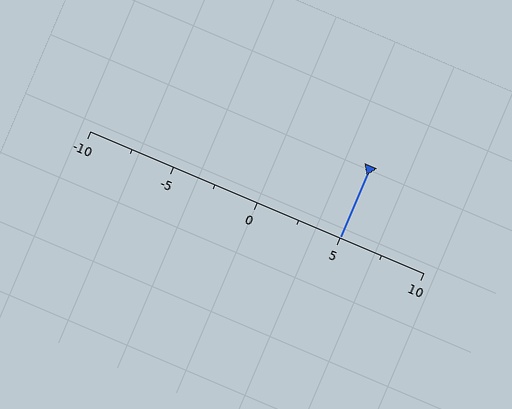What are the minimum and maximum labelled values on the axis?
The axis runs from -10 to 10.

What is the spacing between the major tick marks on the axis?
The major ticks are spaced 5 apart.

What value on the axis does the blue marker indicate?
The marker indicates approximately 5.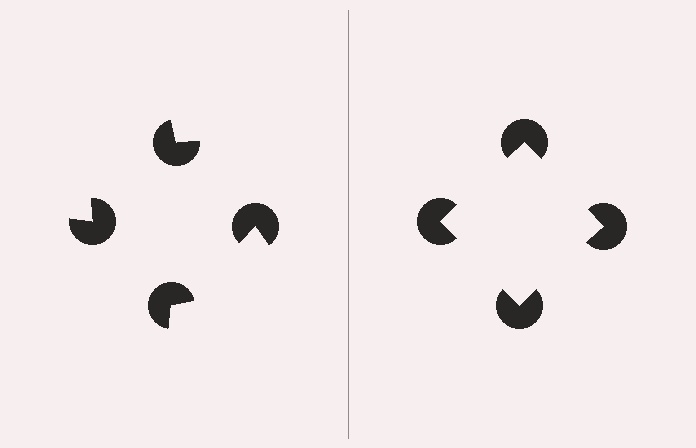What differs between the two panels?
The pac-man discs are positioned identically on both sides; only the wedge orientations differ. On the right they align to a square; on the left they are misaligned.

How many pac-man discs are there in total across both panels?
8 — 4 on each side.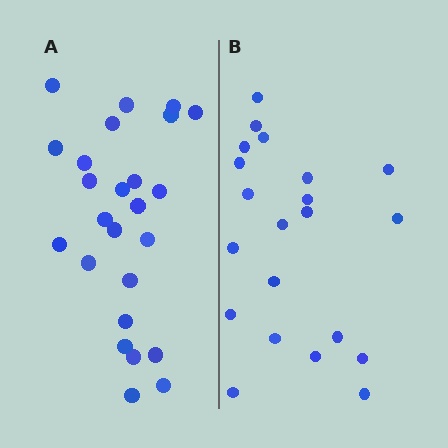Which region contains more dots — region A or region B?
Region A (the left region) has more dots.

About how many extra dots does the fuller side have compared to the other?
Region A has about 4 more dots than region B.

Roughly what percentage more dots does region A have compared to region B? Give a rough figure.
About 20% more.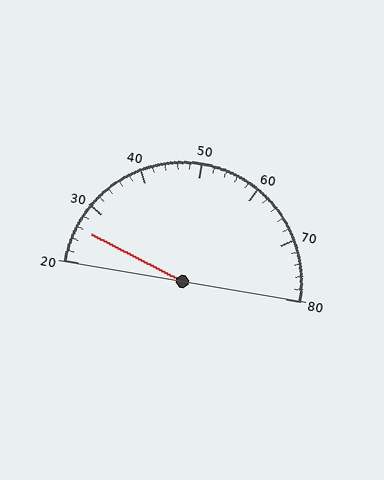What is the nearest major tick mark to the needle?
The nearest major tick mark is 30.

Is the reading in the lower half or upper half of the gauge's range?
The reading is in the lower half of the range (20 to 80).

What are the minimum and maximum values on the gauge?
The gauge ranges from 20 to 80.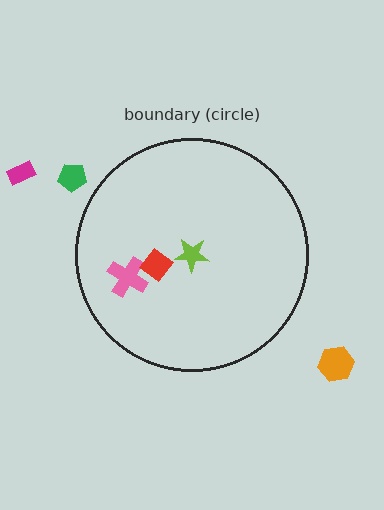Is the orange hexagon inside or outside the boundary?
Outside.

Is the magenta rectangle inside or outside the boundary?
Outside.